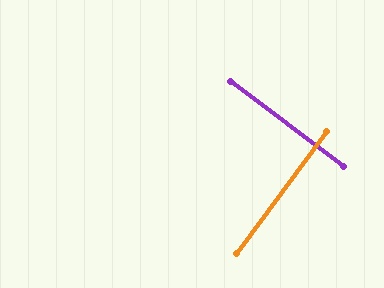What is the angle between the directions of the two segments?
Approximately 90 degrees.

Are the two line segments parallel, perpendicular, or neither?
Perpendicular — they meet at approximately 90°.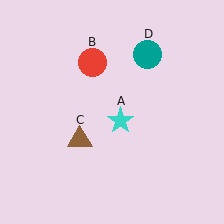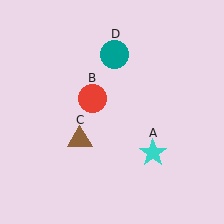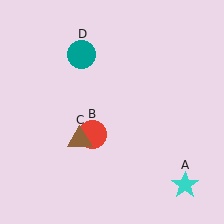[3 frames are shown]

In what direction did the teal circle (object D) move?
The teal circle (object D) moved left.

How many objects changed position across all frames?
3 objects changed position: cyan star (object A), red circle (object B), teal circle (object D).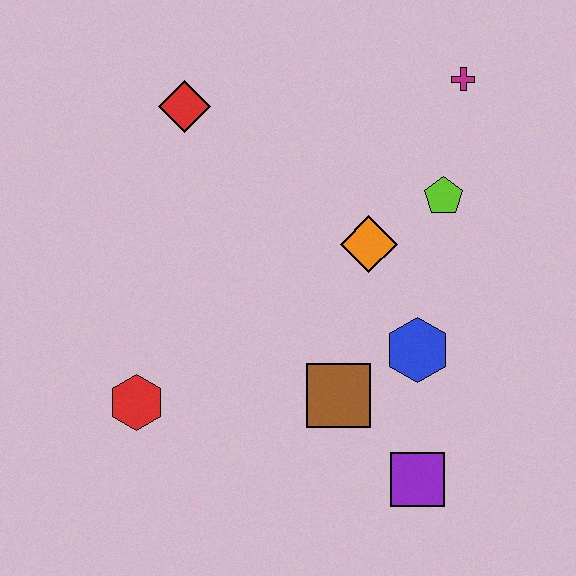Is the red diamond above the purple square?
Yes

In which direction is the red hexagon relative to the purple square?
The red hexagon is to the left of the purple square.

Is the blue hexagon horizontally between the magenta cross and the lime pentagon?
No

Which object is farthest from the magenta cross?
The red hexagon is farthest from the magenta cross.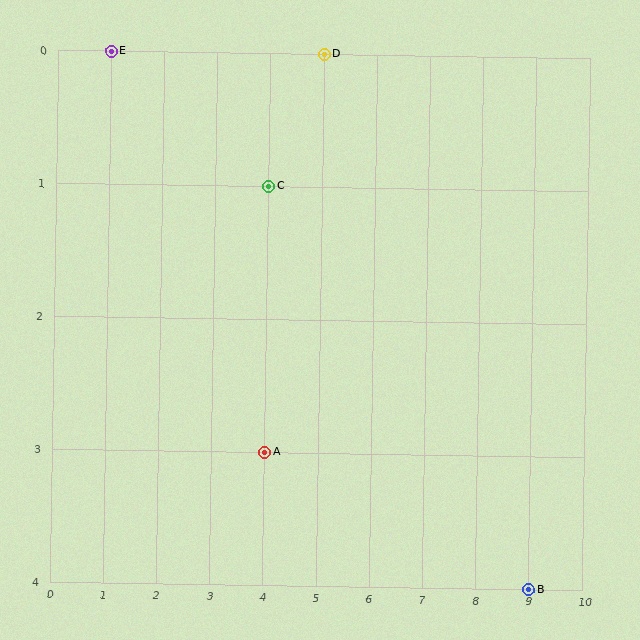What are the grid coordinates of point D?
Point D is at grid coordinates (5, 0).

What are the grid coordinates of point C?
Point C is at grid coordinates (4, 1).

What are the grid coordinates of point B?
Point B is at grid coordinates (9, 4).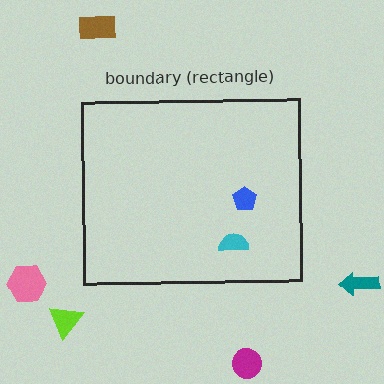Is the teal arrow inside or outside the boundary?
Outside.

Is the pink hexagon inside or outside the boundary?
Outside.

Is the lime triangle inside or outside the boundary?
Outside.